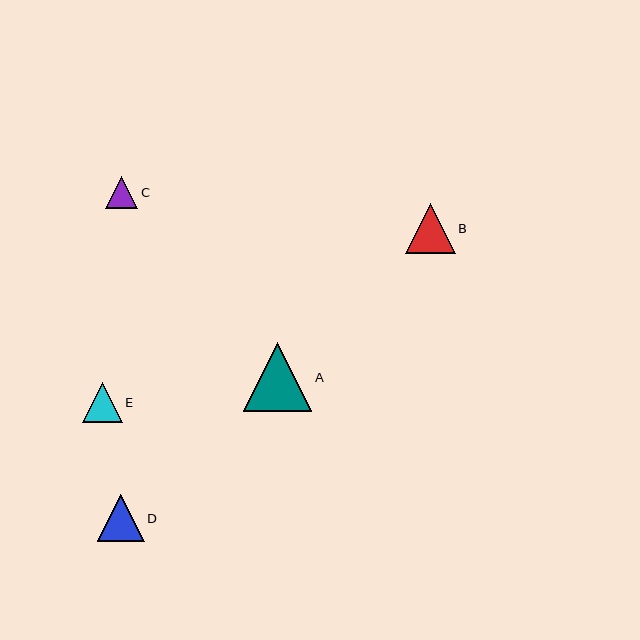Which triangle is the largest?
Triangle A is the largest with a size of approximately 69 pixels.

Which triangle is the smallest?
Triangle C is the smallest with a size of approximately 32 pixels.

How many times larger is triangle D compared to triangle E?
Triangle D is approximately 1.2 times the size of triangle E.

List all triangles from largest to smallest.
From largest to smallest: A, B, D, E, C.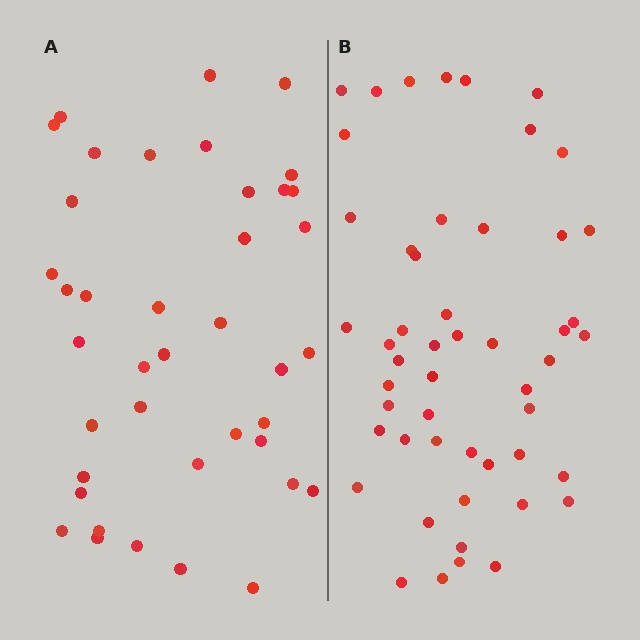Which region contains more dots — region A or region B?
Region B (the right region) has more dots.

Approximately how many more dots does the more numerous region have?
Region B has roughly 12 or so more dots than region A.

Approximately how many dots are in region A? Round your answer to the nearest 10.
About 40 dots.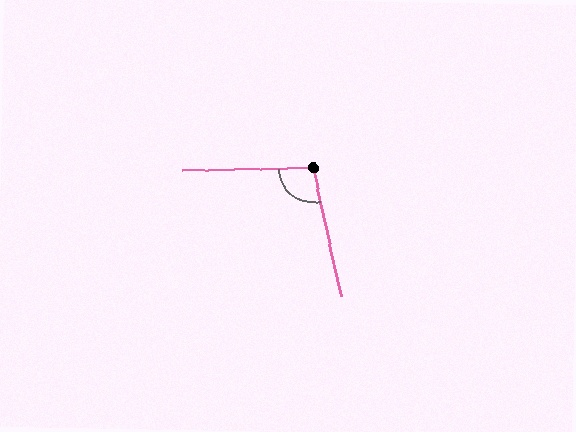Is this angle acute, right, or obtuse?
It is obtuse.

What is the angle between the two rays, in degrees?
Approximately 101 degrees.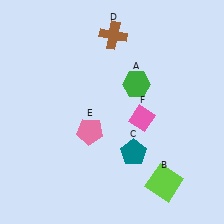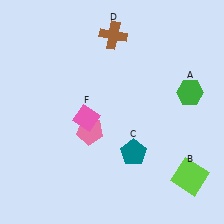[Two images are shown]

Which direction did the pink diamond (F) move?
The pink diamond (F) moved left.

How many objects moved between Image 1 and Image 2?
3 objects moved between the two images.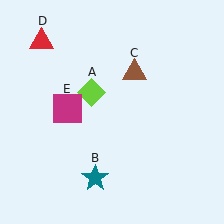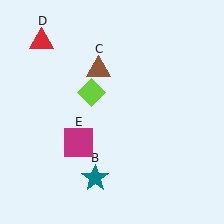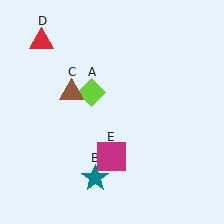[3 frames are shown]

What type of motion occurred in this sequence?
The brown triangle (object C), magenta square (object E) rotated counterclockwise around the center of the scene.